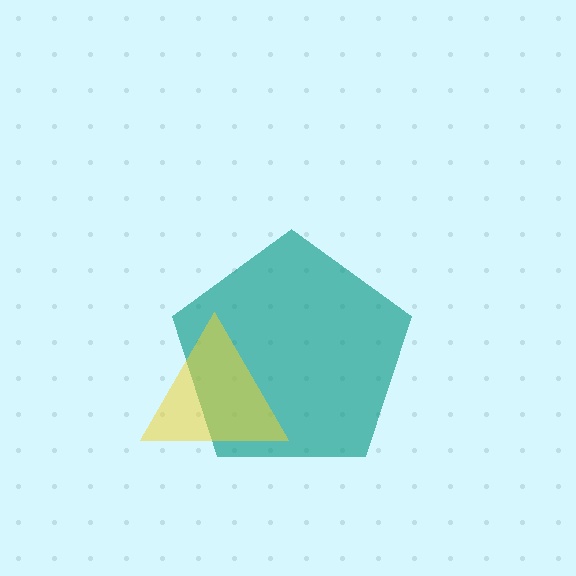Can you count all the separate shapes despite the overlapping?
Yes, there are 2 separate shapes.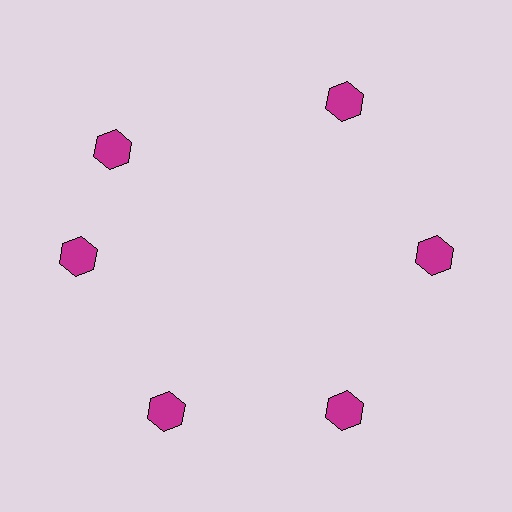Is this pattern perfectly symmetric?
No. The 6 magenta hexagons are arranged in a ring, but one element near the 11 o'clock position is rotated out of alignment along the ring, breaking the 6-fold rotational symmetry.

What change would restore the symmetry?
The symmetry would be restored by rotating it back into even spacing with its neighbors so that all 6 hexagons sit at equal angles and equal distance from the center.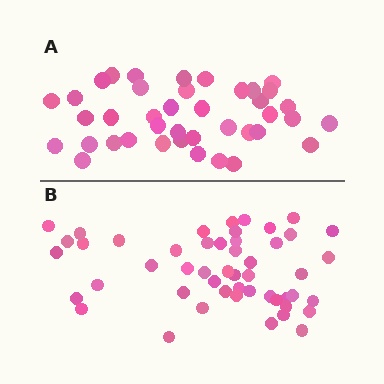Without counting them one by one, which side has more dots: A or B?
Region B (the bottom region) has more dots.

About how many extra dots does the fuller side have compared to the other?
Region B has roughly 10 or so more dots than region A.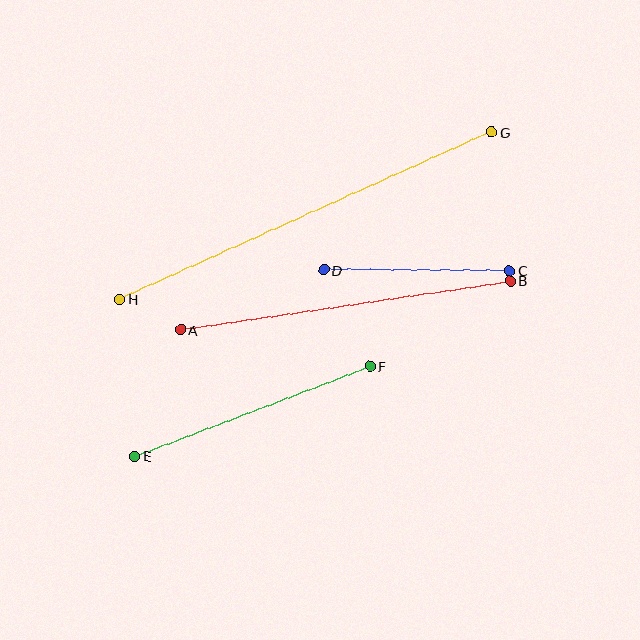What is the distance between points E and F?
The distance is approximately 252 pixels.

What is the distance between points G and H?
The distance is approximately 407 pixels.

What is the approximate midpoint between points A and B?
The midpoint is at approximately (345, 305) pixels.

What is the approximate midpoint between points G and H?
The midpoint is at approximately (305, 216) pixels.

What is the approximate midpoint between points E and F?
The midpoint is at approximately (252, 411) pixels.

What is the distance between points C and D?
The distance is approximately 186 pixels.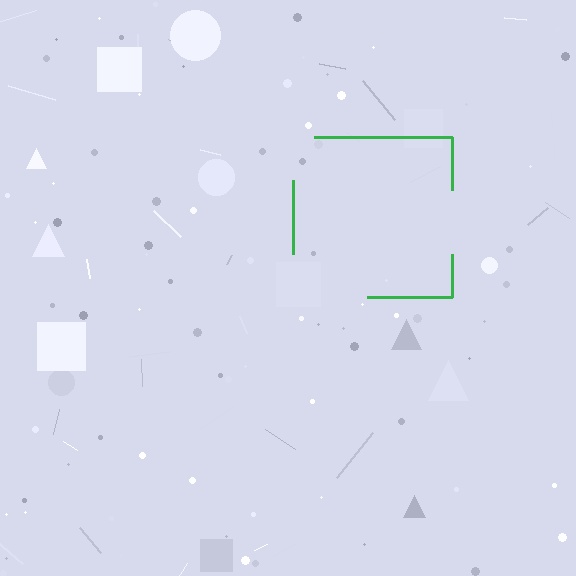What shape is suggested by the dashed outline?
The dashed outline suggests a square.